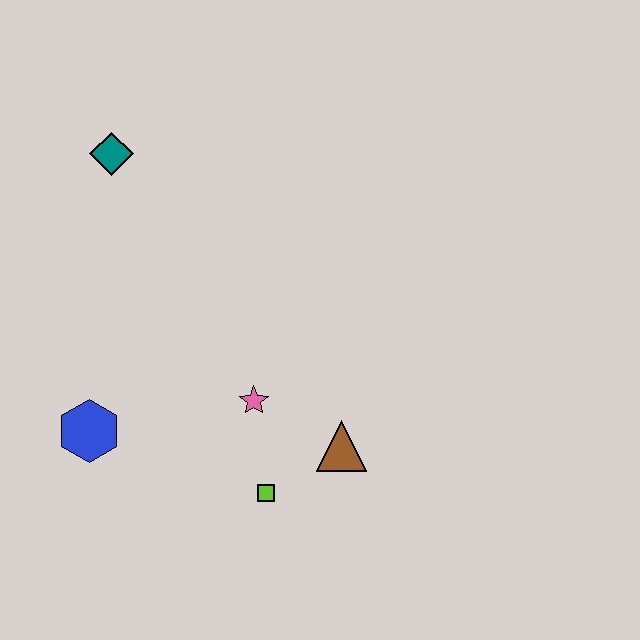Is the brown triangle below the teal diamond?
Yes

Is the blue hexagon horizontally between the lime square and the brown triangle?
No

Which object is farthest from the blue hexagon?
The teal diamond is farthest from the blue hexagon.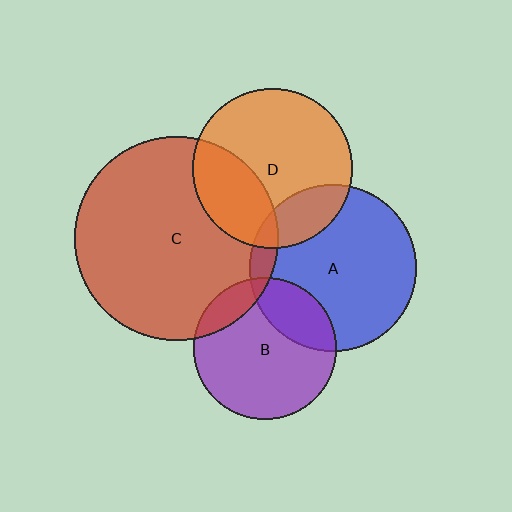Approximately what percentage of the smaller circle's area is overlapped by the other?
Approximately 5%.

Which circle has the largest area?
Circle C (red).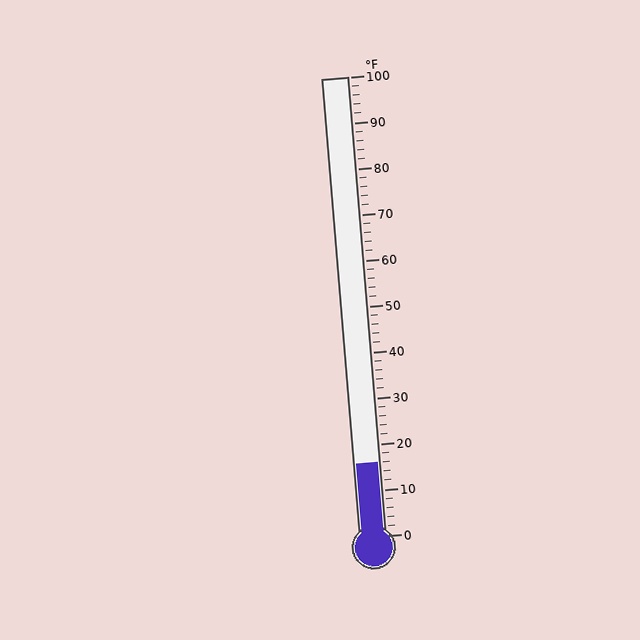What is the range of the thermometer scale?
The thermometer scale ranges from 0°F to 100°F.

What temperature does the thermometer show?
The thermometer shows approximately 16°F.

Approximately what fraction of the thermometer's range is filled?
The thermometer is filled to approximately 15% of its range.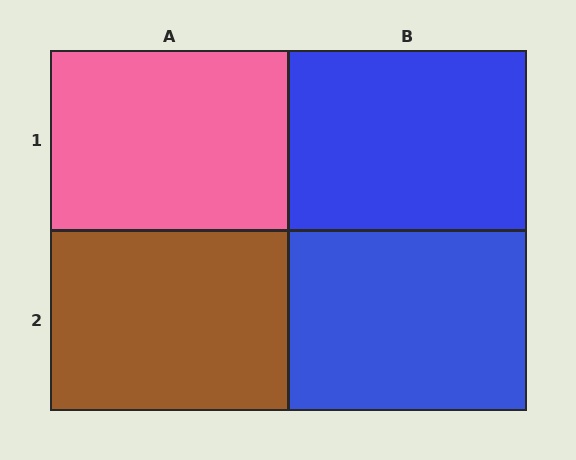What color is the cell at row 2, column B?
Blue.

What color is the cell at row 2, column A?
Brown.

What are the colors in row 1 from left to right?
Pink, blue.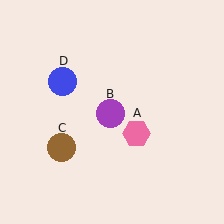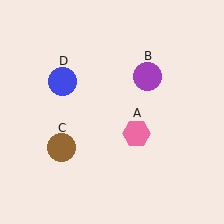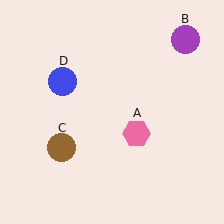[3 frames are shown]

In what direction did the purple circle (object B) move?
The purple circle (object B) moved up and to the right.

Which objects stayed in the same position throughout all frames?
Pink hexagon (object A) and brown circle (object C) and blue circle (object D) remained stationary.